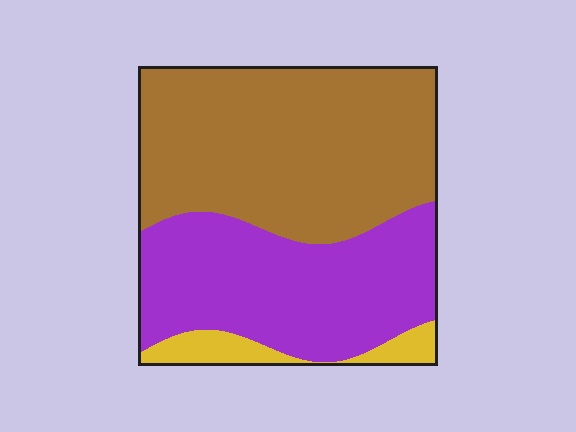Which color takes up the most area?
Brown, at roughly 55%.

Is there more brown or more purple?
Brown.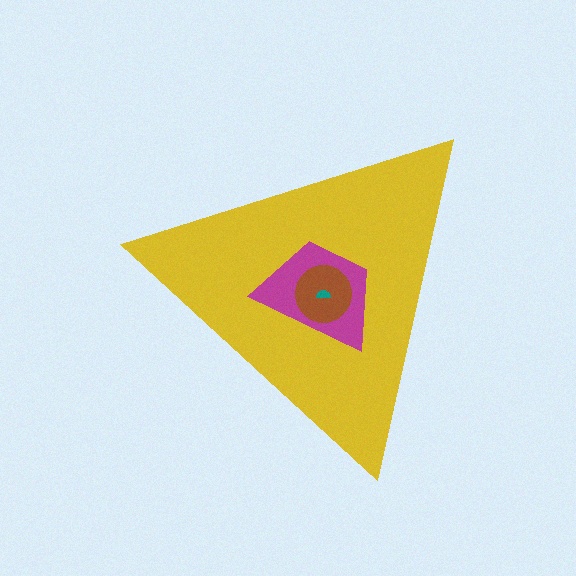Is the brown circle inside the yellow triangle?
Yes.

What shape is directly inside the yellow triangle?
The magenta trapezoid.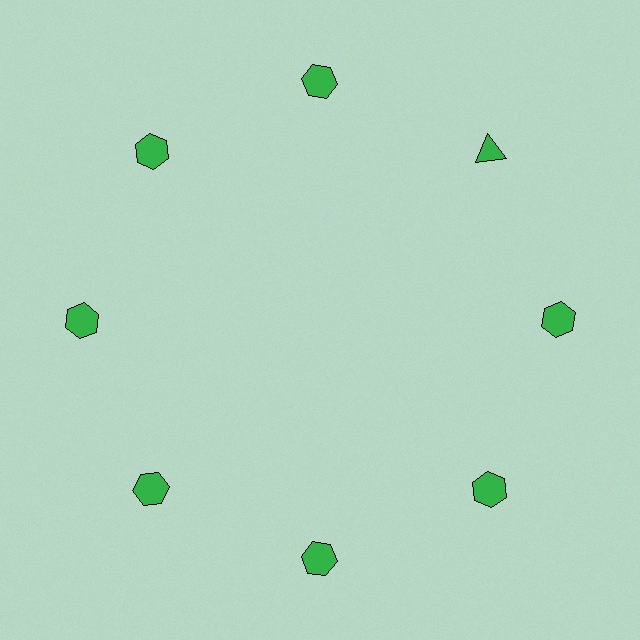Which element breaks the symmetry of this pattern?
The green triangle at roughly the 2 o'clock position breaks the symmetry. All other shapes are green hexagons.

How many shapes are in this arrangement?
There are 8 shapes arranged in a ring pattern.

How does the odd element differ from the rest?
It has a different shape: triangle instead of hexagon.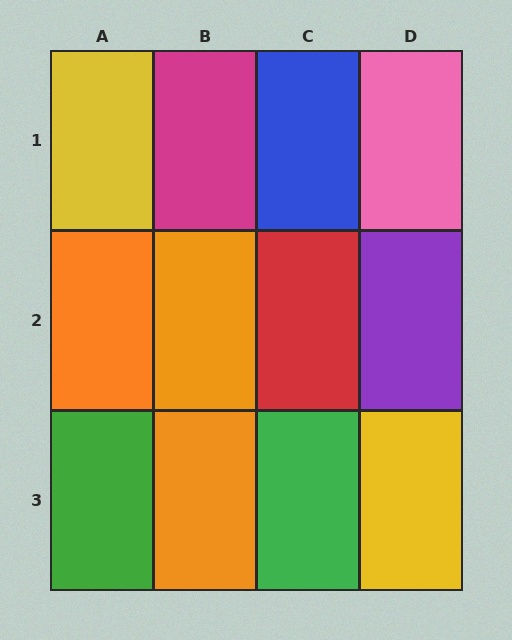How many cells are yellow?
2 cells are yellow.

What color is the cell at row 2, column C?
Red.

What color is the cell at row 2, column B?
Orange.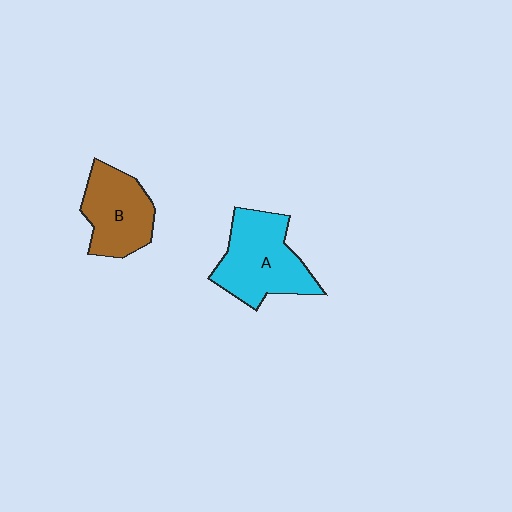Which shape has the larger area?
Shape A (cyan).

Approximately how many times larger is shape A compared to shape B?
Approximately 1.3 times.